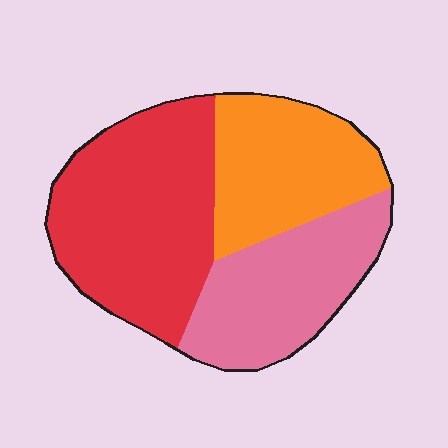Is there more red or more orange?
Red.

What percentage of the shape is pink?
Pink takes up between a quarter and a half of the shape.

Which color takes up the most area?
Red, at roughly 45%.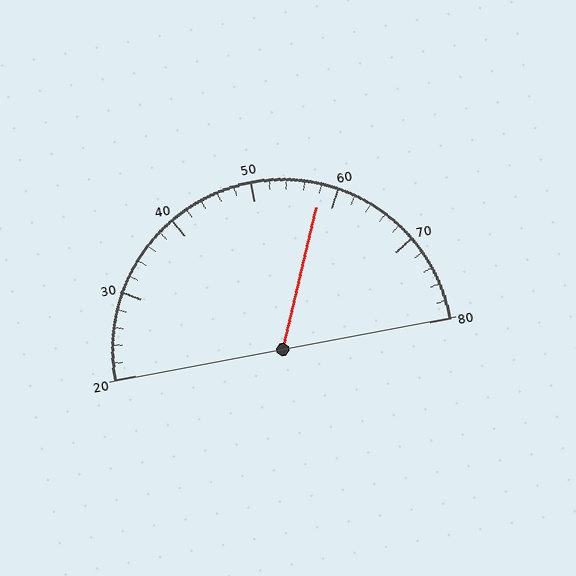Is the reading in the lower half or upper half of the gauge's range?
The reading is in the upper half of the range (20 to 80).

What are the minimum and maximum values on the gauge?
The gauge ranges from 20 to 80.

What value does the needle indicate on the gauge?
The needle indicates approximately 58.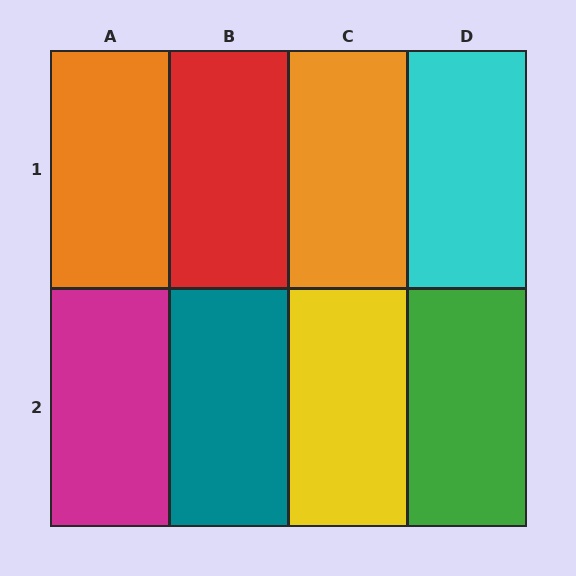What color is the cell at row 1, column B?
Red.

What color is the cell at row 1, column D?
Cyan.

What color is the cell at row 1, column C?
Orange.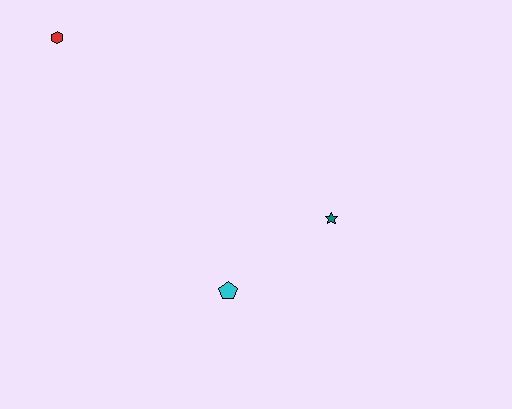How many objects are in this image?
There are 3 objects.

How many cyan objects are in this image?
There is 1 cyan object.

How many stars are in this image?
There is 1 star.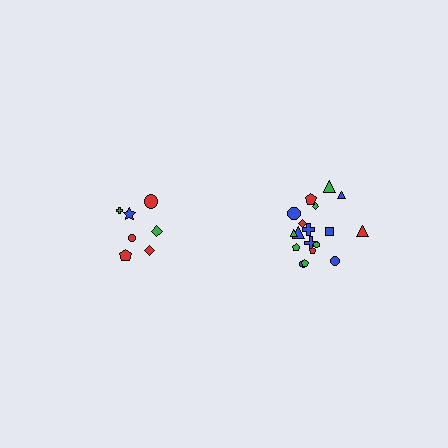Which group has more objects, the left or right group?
The right group.